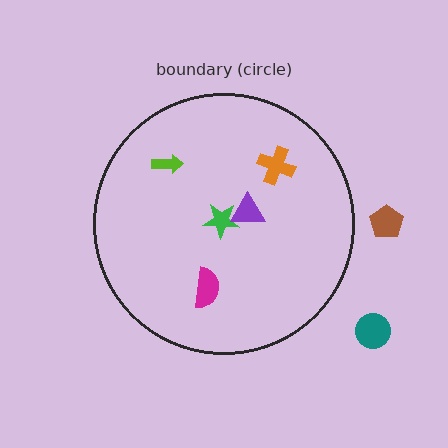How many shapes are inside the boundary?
5 inside, 2 outside.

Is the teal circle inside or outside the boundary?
Outside.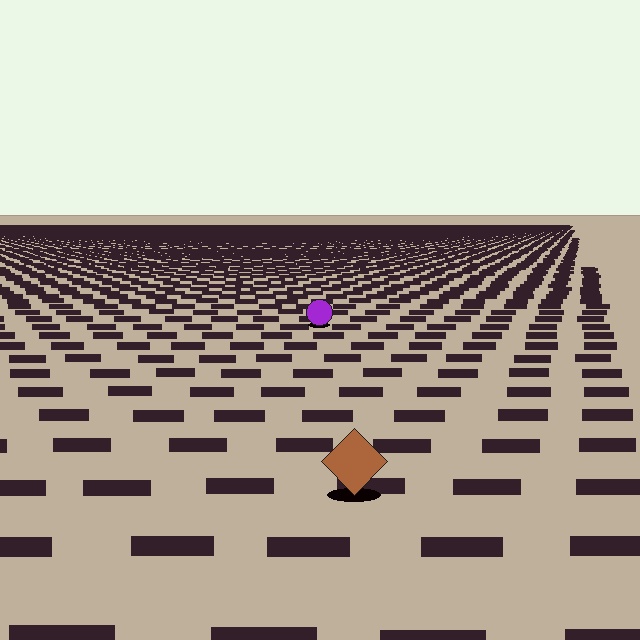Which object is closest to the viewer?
The brown diamond is closest. The texture marks near it are larger and more spread out.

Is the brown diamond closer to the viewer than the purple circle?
Yes. The brown diamond is closer — you can tell from the texture gradient: the ground texture is coarser near it.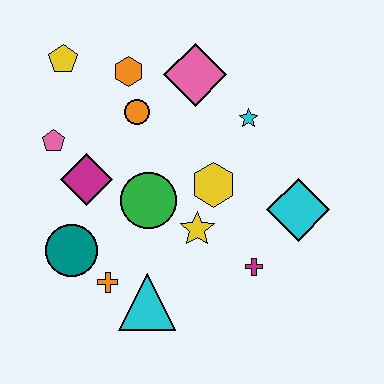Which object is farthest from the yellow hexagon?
The yellow pentagon is farthest from the yellow hexagon.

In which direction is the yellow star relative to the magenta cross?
The yellow star is to the left of the magenta cross.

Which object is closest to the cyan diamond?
The magenta cross is closest to the cyan diamond.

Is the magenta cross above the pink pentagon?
No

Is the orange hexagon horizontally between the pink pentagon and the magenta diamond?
No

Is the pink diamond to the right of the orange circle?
Yes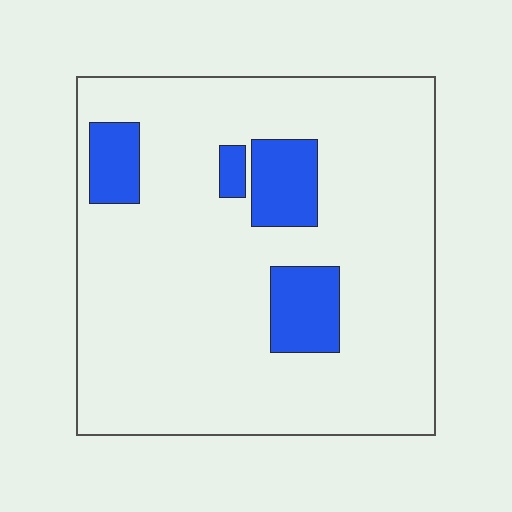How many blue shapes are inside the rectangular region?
4.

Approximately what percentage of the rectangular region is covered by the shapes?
Approximately 15%.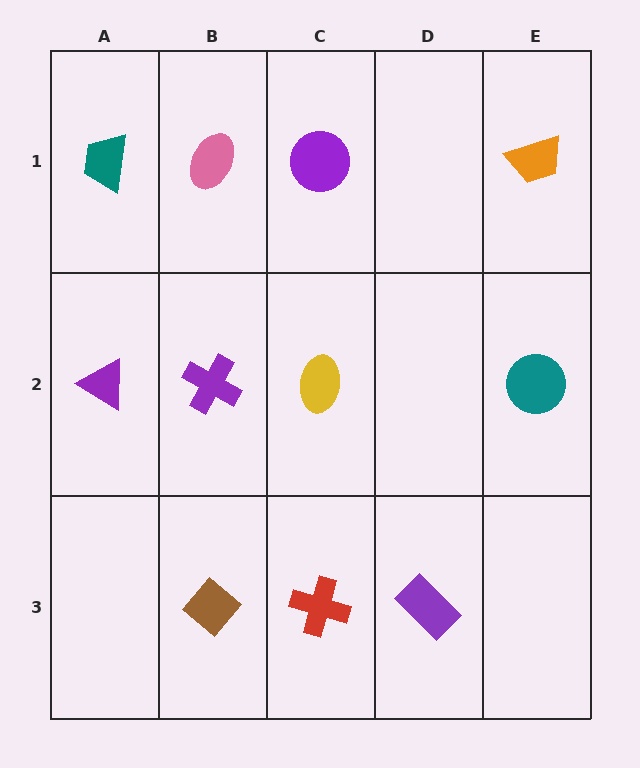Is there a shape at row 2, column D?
No, that cell is empty.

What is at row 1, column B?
A pink ellipse.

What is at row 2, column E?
A teal circle.